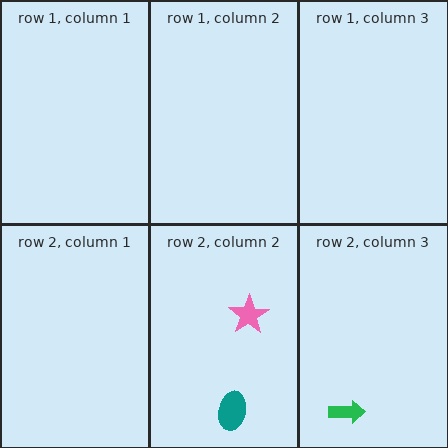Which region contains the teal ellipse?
The row 2, column 2 region.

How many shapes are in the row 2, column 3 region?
1.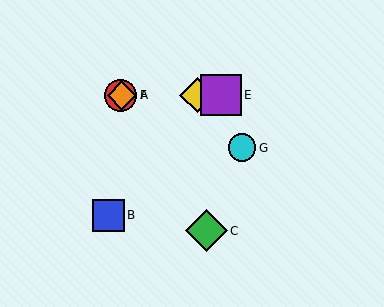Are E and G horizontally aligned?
No, E is at y≈95 and G is at y≈148.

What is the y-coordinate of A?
Object A is at y≈95.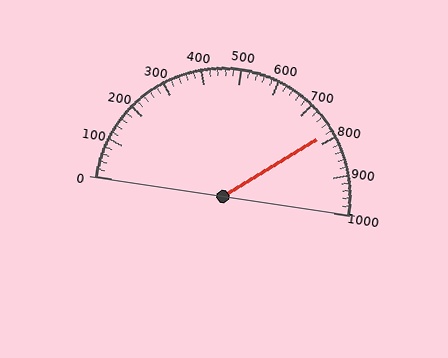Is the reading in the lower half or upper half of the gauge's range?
The reading is in the upper half of the range (0 to 1000).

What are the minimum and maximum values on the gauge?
The gauge ranges from 0 to 1000.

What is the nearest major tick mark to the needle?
The nearest major tick mark is 800.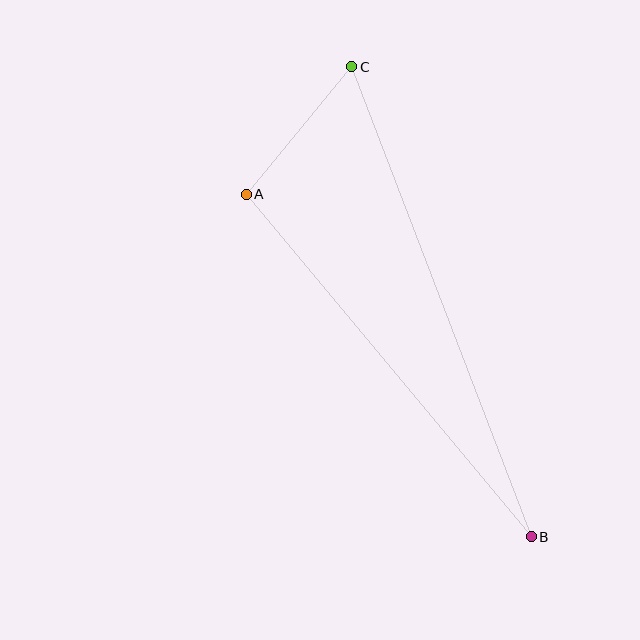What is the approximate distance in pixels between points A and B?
The distance between A and B is approximately 445 pixels.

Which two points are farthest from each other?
Points B and C are farthest from each other.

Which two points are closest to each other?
Points A and C are closest to each other.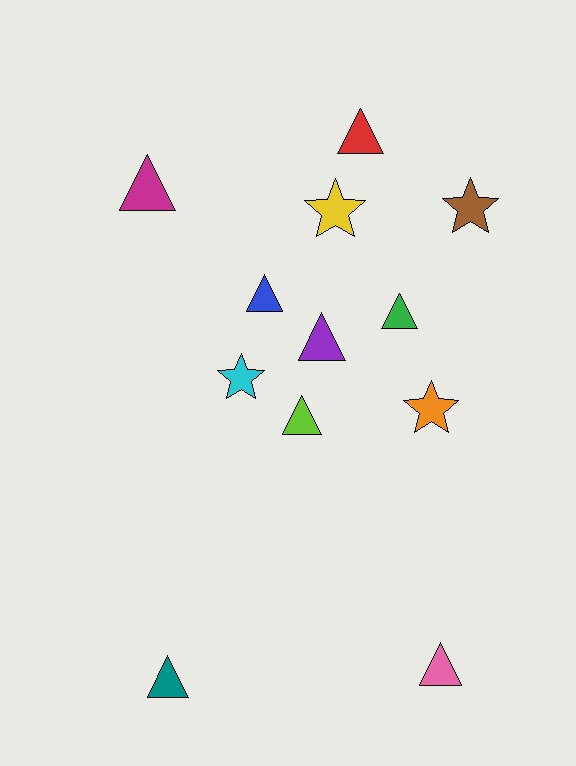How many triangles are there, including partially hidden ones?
There are 8 triangles.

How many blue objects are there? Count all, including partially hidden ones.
There is 1 blue object.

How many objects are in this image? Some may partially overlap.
There are 12 objects.